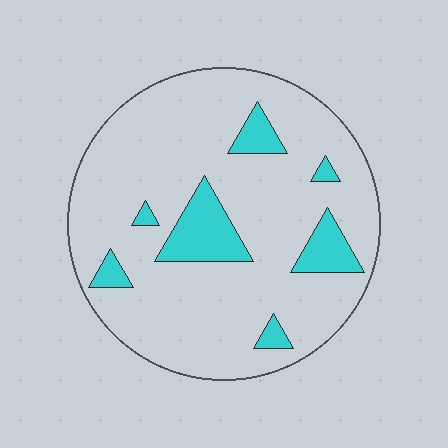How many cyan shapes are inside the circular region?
7.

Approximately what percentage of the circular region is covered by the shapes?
Approximately 15%.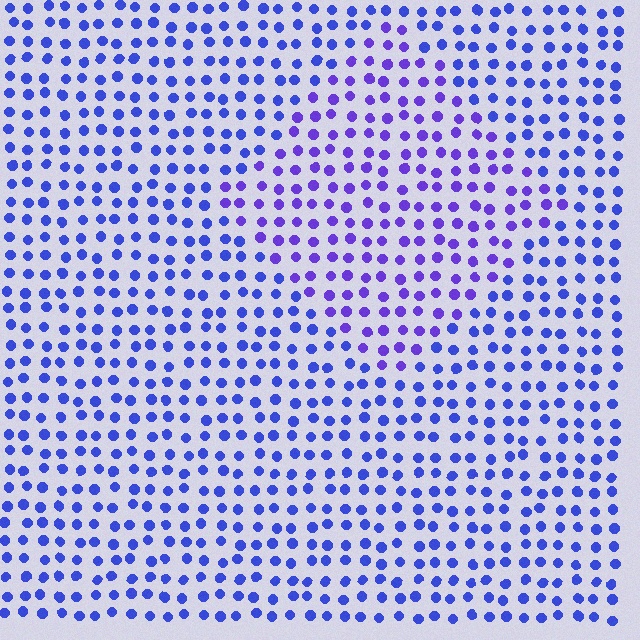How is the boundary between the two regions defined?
The boundary is defined purely by a slight shift in hue (about 25 degrees). Spacing, size, and orientation are identical on both sides.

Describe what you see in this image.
The image is filled with small blue elements in a uniform arrangement. A diamond-shaped region is visible where the elements are tinted to a slightly different hue, forming a subtle color boundary.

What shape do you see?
I see a diamond.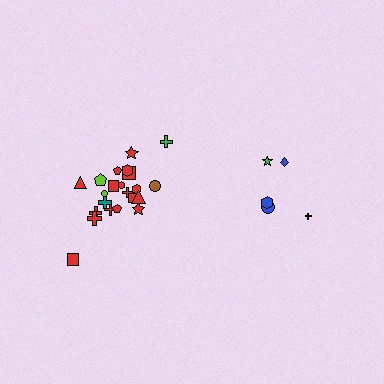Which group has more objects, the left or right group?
The left group.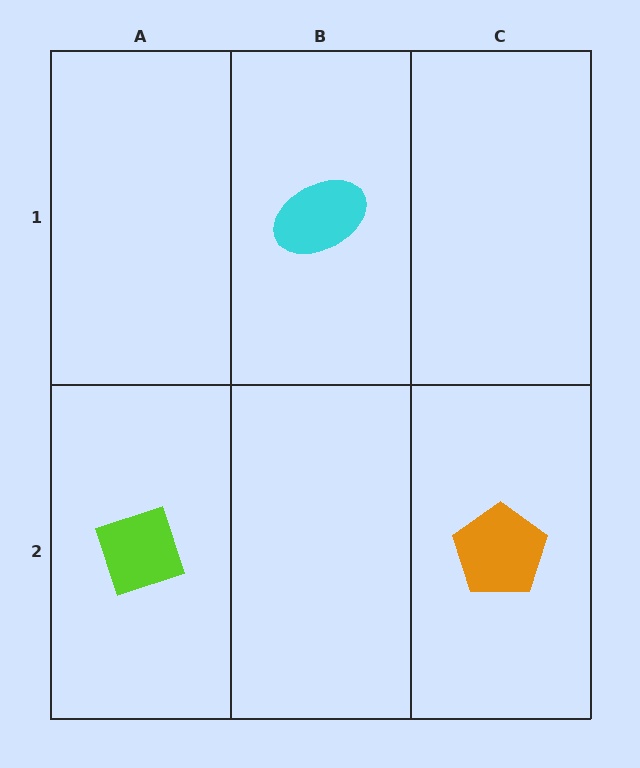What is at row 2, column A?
A lime diamond.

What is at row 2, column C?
An orange pentagon.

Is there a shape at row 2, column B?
No, that cell is empty.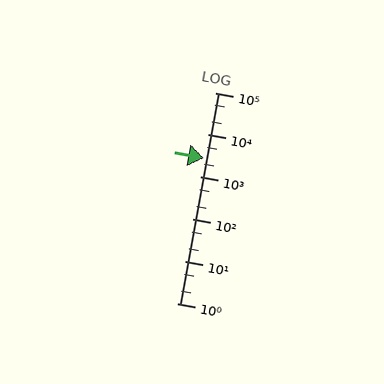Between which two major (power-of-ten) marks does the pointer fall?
The pointer is between 1000 and 10000.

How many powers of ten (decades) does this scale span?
The scale spans 5 decades, from 1 to 100000.